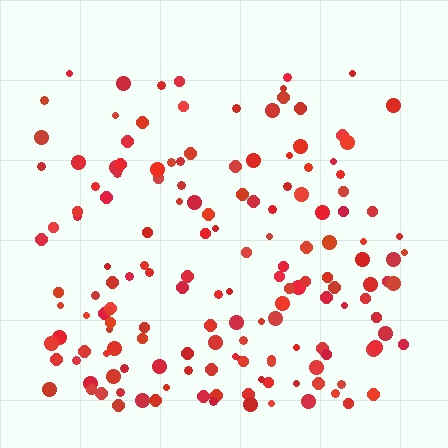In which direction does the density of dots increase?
From top to bottom, with the bottom side densest.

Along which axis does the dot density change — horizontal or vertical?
Vertical.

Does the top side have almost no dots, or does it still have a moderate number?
Still a moderate number, just noticeably fewer than the bottom.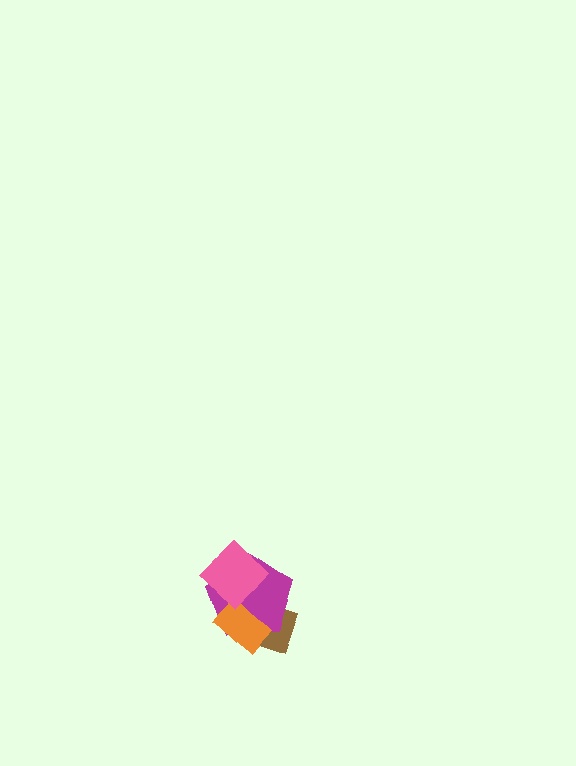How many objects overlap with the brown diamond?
2 objects overlap with the brown diamond.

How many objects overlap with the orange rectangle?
3 objects overlap with the orange rectangle.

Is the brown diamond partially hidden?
Yes, it is partially covered by another shape.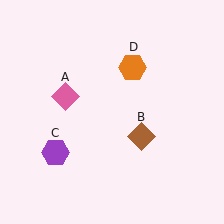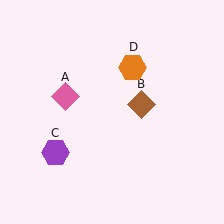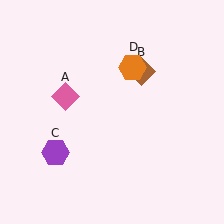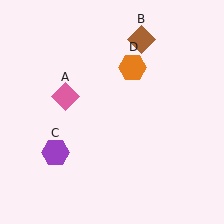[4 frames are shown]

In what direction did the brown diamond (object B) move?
The brown diamond (object B) moved up.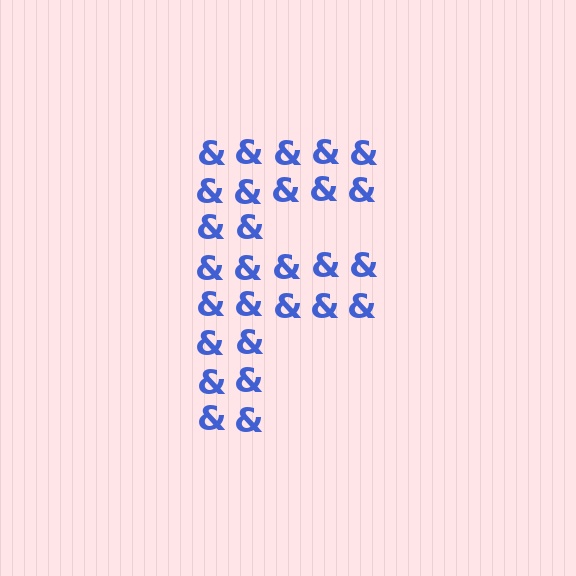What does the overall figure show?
The overall figure shows the letter F.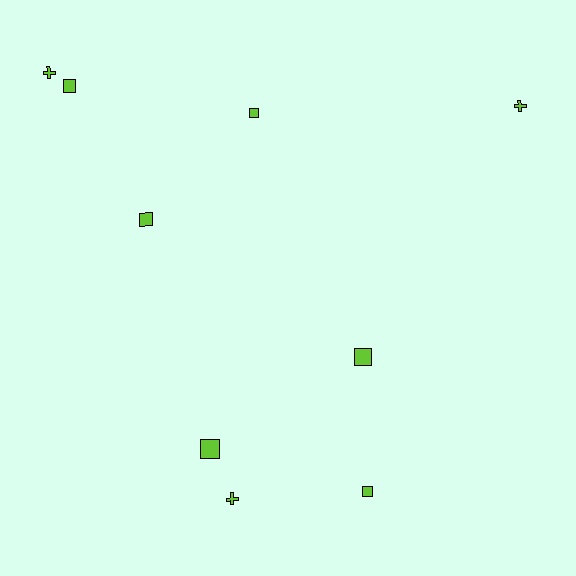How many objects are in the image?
There are 9 objects.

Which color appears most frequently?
Lime, with 9 objects.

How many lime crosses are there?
There are 3 lime crosses.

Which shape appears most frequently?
Square, with 6 objects.